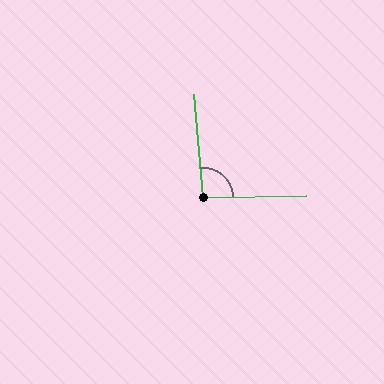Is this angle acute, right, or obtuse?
It is approximately a right angle.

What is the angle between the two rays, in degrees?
Approximately 94 degrees.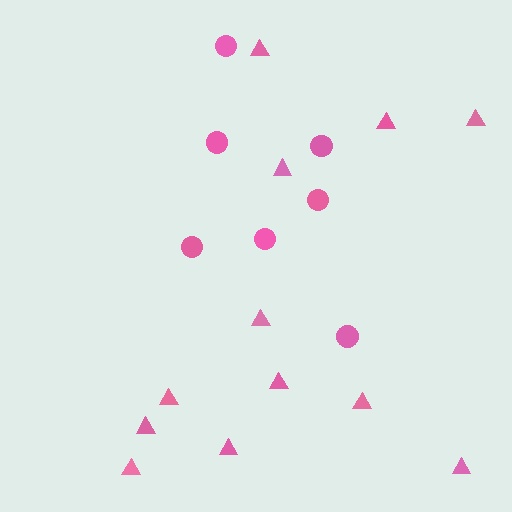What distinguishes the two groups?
There are 2 groups: one group of circles (7) and one group of triangles (12).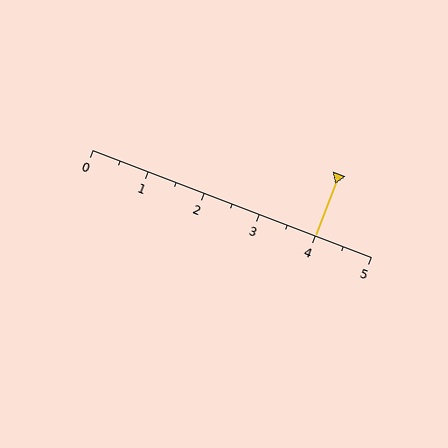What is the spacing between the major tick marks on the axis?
The major ticks are spaced 1 apart.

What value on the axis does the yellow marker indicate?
The marker indicates approximately 4.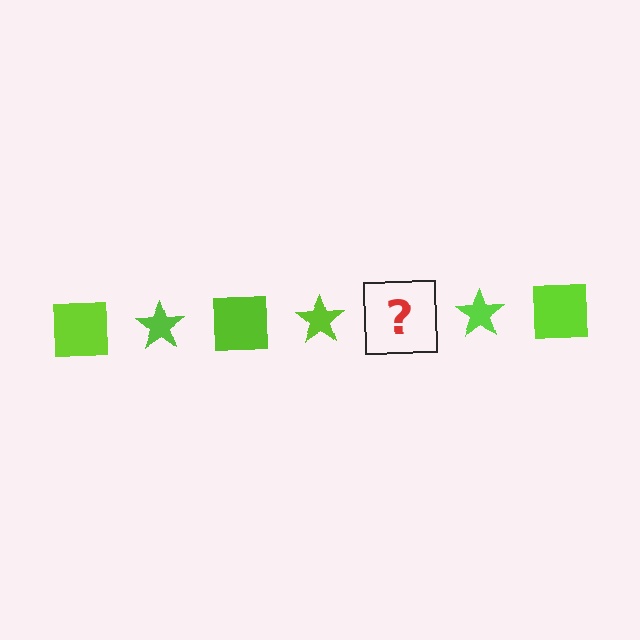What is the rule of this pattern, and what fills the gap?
The rule is that the pattern cycles through square, star shapes in lime. The gap should be filled with a lime square.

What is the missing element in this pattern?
The missing element is a lime square.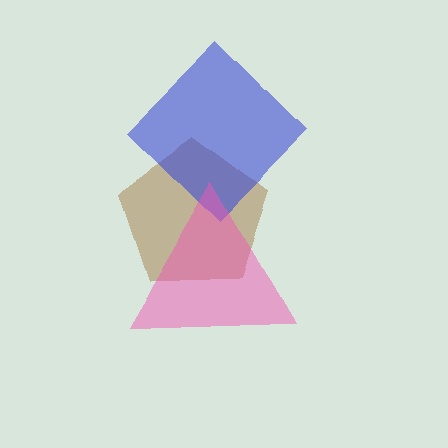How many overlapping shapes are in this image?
There are 3 overlapping shapes in the image.